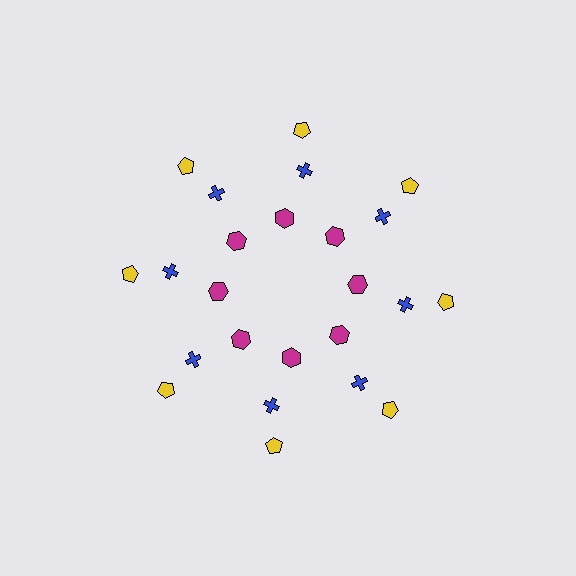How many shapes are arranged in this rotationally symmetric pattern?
There are 24 shapes, arranged in 8 groups of 3.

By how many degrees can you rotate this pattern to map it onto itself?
The pattern maps onto itself every 45 degrees of rotation.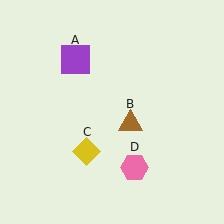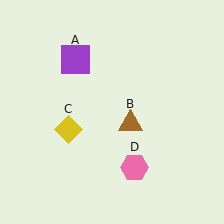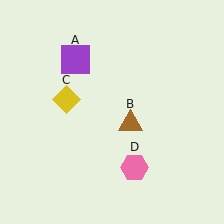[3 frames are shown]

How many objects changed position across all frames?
1 object changed position: yellow diamond (object C).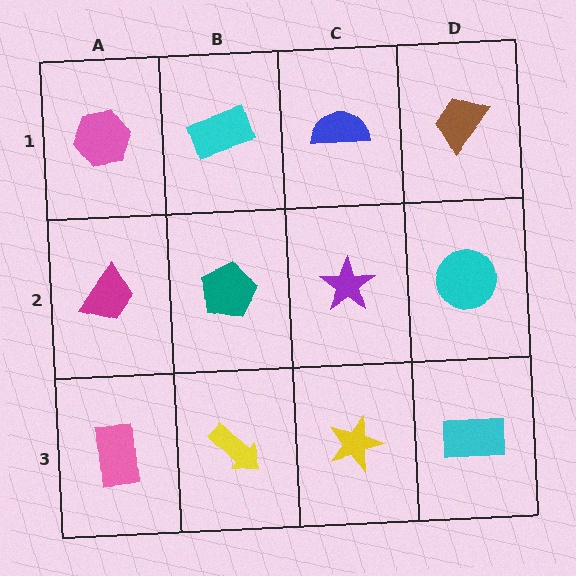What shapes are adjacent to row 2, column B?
A cyan rectangle (row 1, column B), a yellow arrow (row 3, column B), a magenta trapezoid (row 2, column A), a purple star (row 2, column C).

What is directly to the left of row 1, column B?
A pink hexagon.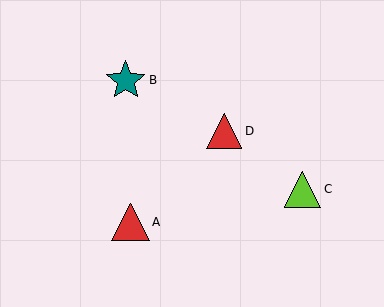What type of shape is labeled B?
Shape B is a teal star.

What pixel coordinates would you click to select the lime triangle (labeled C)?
Click at (302, 189) to select the lime triangle C.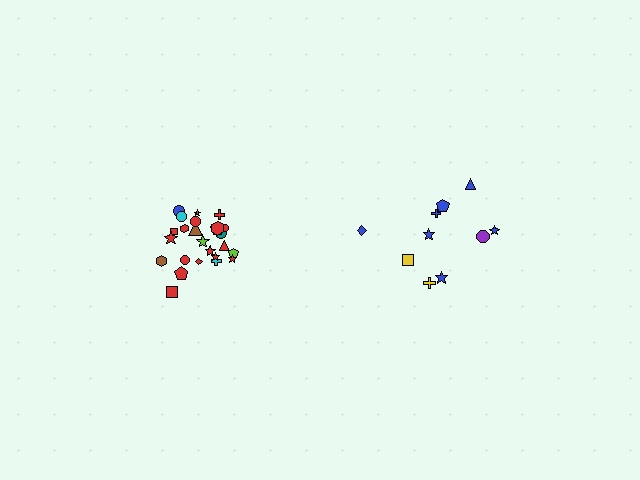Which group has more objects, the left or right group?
The left group.